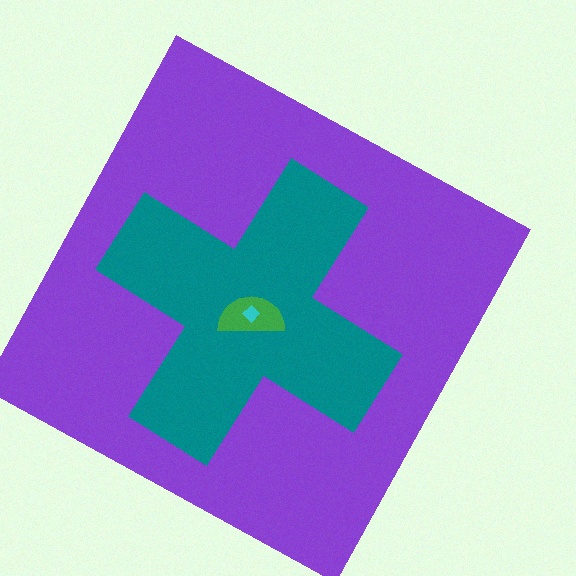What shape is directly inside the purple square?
The teal cross.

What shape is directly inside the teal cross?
The green semicircle.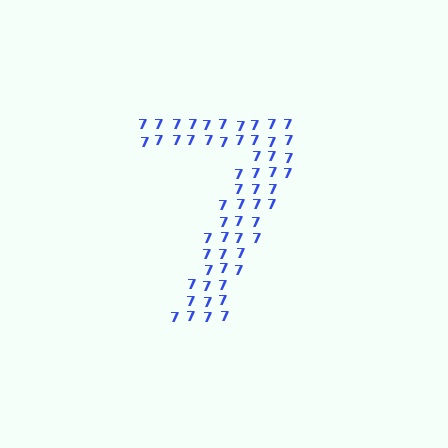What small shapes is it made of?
It is made of small digit 7's.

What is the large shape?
The large shape is the digit 7.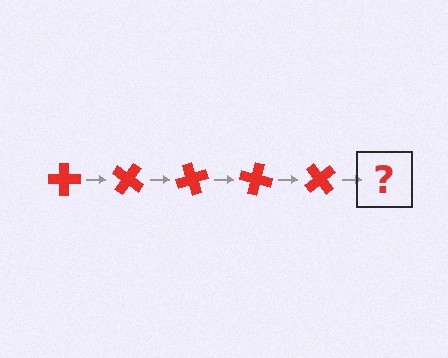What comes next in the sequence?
The next element should be a red cross rotated 175 degrees.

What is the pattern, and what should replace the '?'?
The pattern is that the cross rotates 35 degrees each step. The '?' should be a red cross rotated 175 degrees.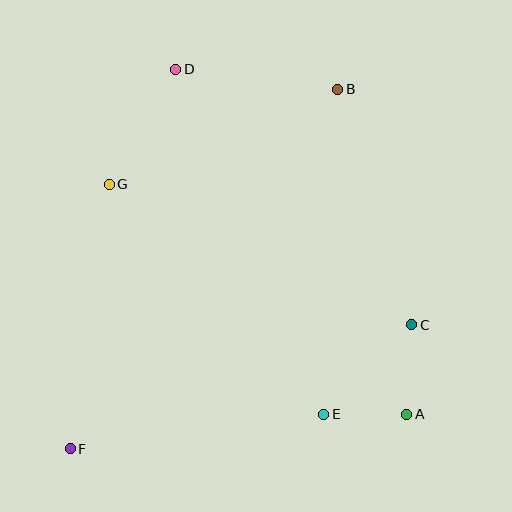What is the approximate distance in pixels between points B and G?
The distance between B and G is approximately 248 pixels.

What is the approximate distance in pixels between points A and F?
The distance between A and F is approximately 338 pixels.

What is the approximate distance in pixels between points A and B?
The distance between A and B is approximately 332 pixels.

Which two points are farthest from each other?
Points B and F are farthest from each other.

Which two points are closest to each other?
Points A and E are closest to each other.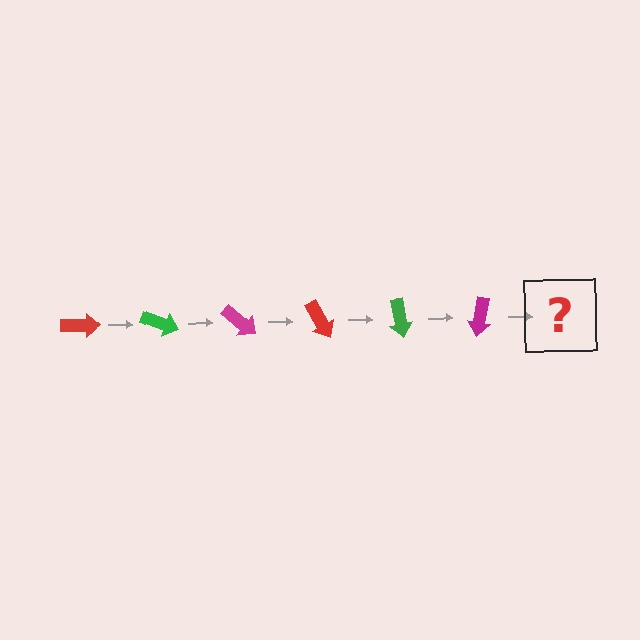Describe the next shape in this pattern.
It should be a red arrow, rotated 120 degrees from the start.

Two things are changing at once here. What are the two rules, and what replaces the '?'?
The two rules are that it rotates 20 degrees each step and the color cycles through red, green, and magenta. The '?' should be a red arrow, rotated 120 degrees from the start.